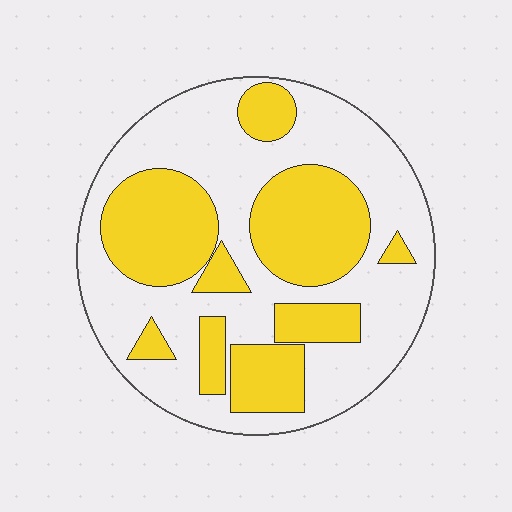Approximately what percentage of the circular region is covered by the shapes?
Approximately 40%.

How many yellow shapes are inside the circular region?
9.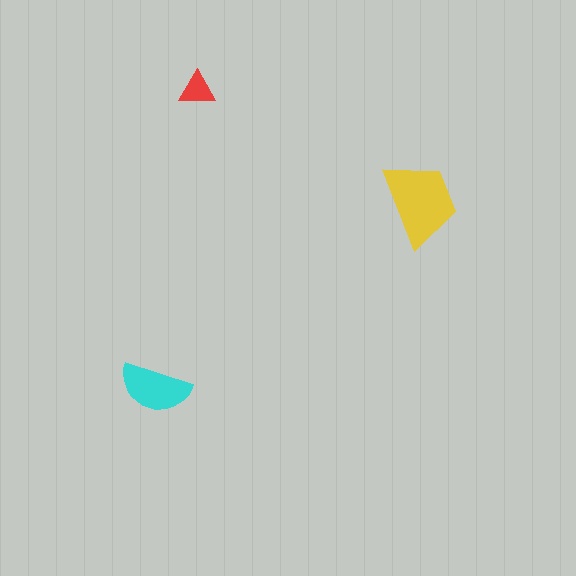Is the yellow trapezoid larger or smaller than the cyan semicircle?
Larger.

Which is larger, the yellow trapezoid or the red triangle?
The yellow trapezoid.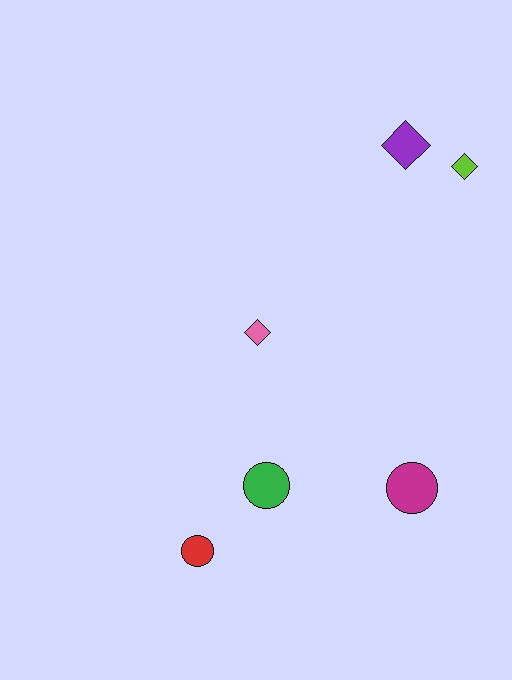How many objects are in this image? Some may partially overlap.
There are 6 objects.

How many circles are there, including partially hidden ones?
There are 3 circles.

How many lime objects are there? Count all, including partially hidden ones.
There is 1 lime object.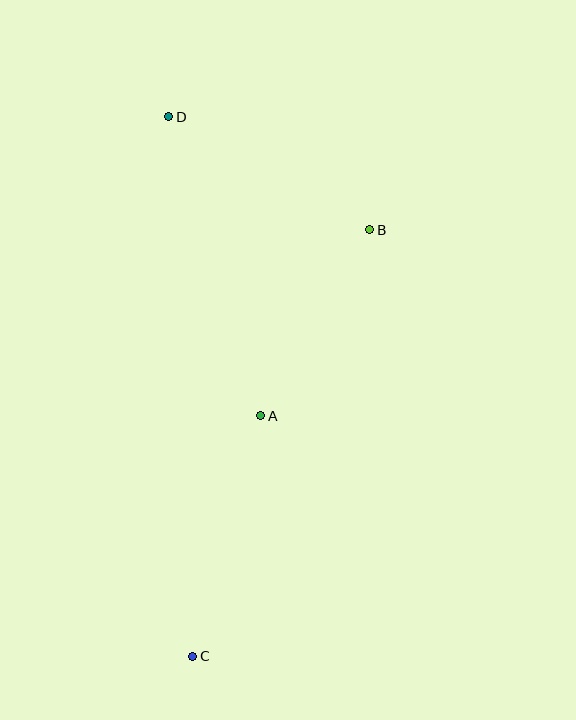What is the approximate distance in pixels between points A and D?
The distance between A and D is approximately 313 pixels.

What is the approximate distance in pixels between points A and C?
The distance between A and C is approximately 250 pixels.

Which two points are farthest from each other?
Points C and D are farthest from each other.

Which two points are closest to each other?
Points A and B are closest to each other.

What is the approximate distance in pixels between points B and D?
The distance between B and D is approximately 231 pixels.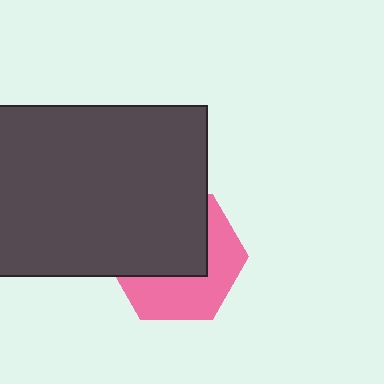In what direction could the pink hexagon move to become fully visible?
The pink hexagon could move down. That would shift it out from behind the dark gray rectangle entirely.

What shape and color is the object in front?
The object in front is a dark gray rectangle.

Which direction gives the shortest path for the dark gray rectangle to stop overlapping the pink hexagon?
Moving up gives the shortest separation.